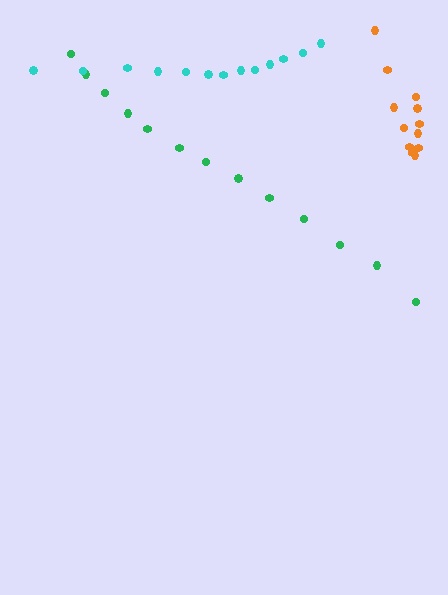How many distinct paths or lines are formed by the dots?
There are 3 distinct paths.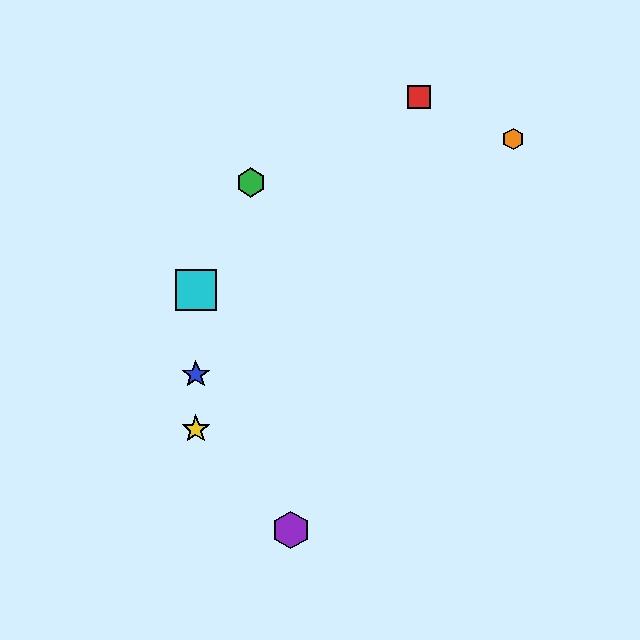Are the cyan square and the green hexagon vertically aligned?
No, the cyan square is at x≈196 and the green hexagon is at x≈251.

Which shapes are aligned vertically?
The blue star, the yellow star, the cyan square are aligned vertically.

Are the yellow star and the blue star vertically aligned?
Yes, both are at x≈196.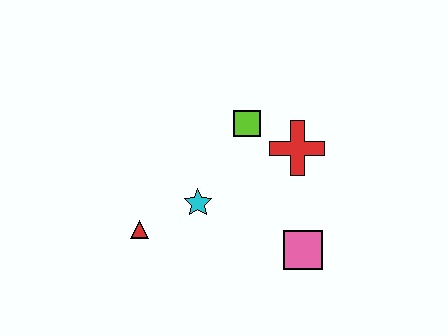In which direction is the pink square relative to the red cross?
The pink square is below the red cross.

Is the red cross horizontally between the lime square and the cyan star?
No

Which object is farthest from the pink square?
The red triangle is farthest from the pink square.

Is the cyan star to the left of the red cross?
Yes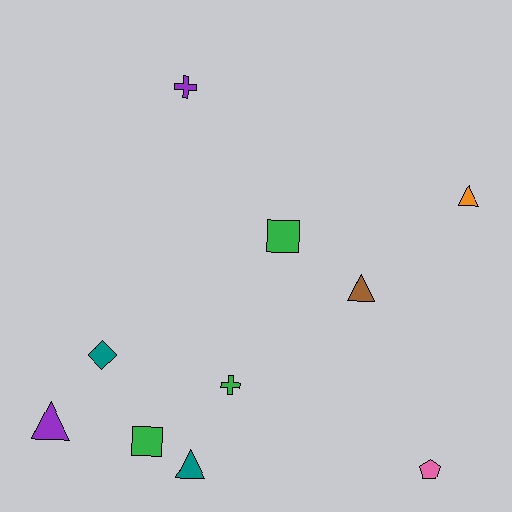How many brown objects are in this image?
There is 1 brown object.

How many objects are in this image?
There are 10 objects.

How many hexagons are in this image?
There are no hexagons.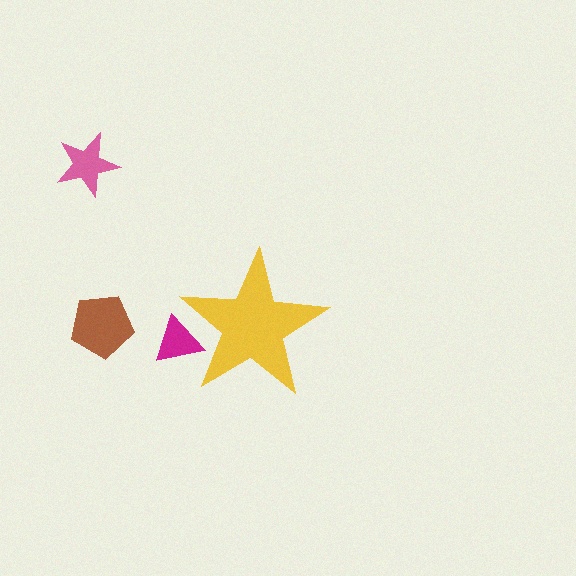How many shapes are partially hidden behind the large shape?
1 shape is partially hidden.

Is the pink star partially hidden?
No, the pink star is fully visible.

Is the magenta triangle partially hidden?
Yes, the magenta triangle is partially hidden behind the yellow star.